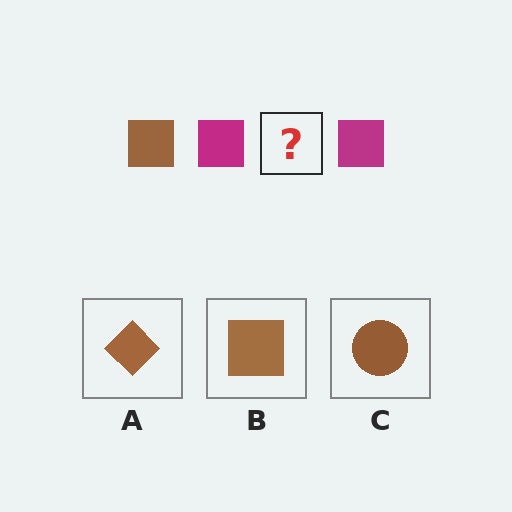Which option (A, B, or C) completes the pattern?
B.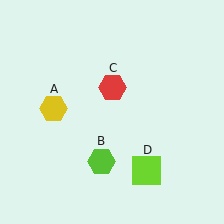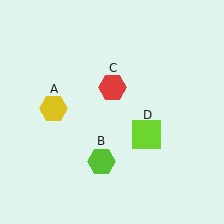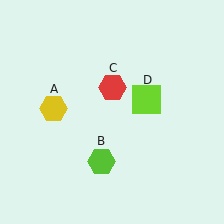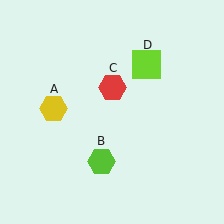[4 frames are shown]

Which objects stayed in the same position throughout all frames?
Yellow hexagon (object A) and lime hexagon (object B) and red hexagon (object C) remained stationary.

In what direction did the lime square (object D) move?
The lime square (object D) moved up.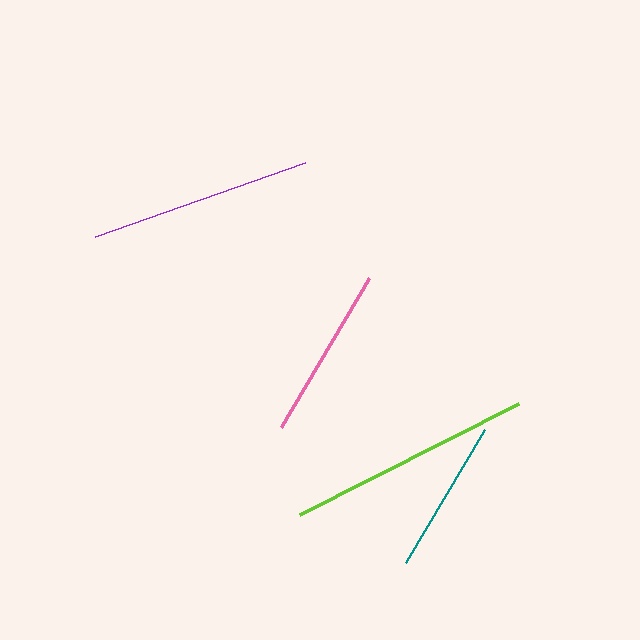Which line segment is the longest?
The lime line is the longest at approximately 246 pixels.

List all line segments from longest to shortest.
From longest to shortest: lime, purple, pink, teal.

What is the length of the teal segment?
The teal segment is approximately 154 pixels long.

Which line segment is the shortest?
The teal line is the shortest at approximately 154 pixels.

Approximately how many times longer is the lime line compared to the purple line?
The lime line is approximately 1.1 times the length of the purple line.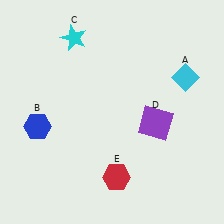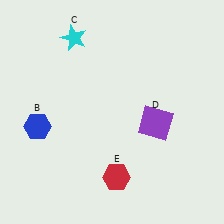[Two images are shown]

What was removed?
The cyan diamond (A) was removed in Image 2.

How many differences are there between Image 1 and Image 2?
There is 1 difference between the two images.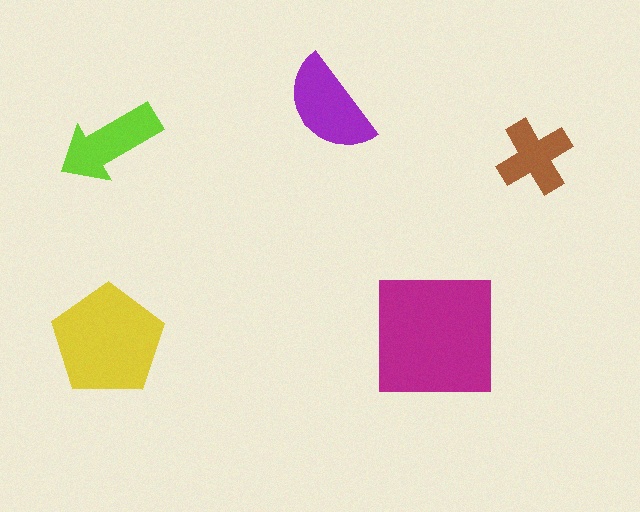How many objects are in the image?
There are 5 objects in the image.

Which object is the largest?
The magenta square.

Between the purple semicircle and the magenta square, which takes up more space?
The magenta square.